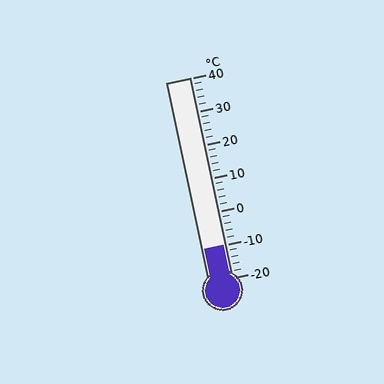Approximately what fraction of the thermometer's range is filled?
The thermometer is filled to approximately 15% of its range.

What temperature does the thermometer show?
The thermometer shows approximately -10°C.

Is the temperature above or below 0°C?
The temperature is below 0°C.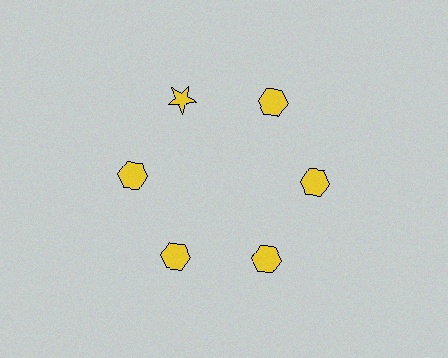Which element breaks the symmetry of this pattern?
The yellow star at roughly the 11 o'clock position breaks the symmetry. All other shapes are yellow hexagons.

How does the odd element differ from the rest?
It has a different shape: star instead of hexagon.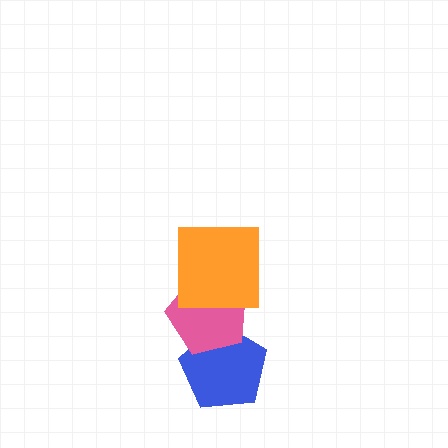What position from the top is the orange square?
The orange square is 1st from the top.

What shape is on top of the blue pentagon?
The pink pentagon is on top of the blue pentagon.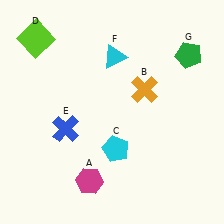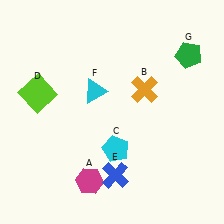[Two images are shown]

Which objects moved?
The objects that moved are: the lime square (D), the blue cross (E), the cyan triangle (F).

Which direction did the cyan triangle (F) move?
The cyan triangle (F) moved down.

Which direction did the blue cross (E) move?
The blue cross (E) moved right.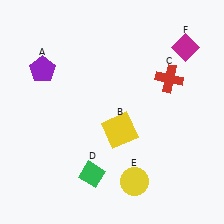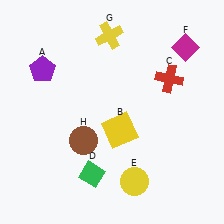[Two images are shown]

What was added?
A yellow cross (G), a brown circle (H) were added in Image 2.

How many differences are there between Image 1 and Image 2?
There are 2 differences between the two images.